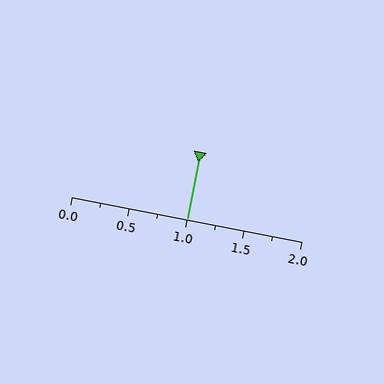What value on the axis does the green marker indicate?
The marker indicates approximately 1.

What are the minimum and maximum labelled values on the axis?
The axis runs from 0.0 to 2.0.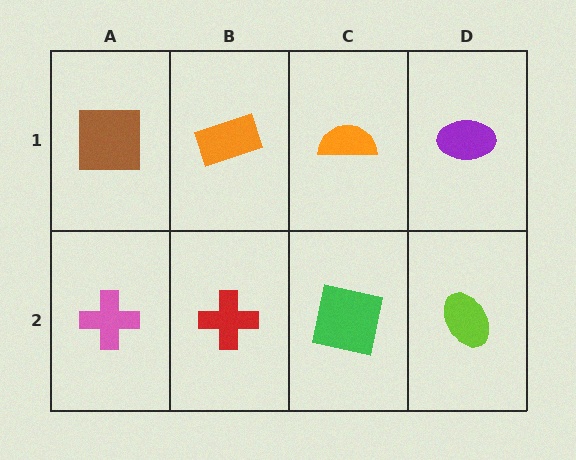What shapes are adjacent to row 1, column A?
A pink cross (row 2, column A), an orange rectangle (row 1, column B).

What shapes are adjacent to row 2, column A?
A brown square (row 1, column A), a red cross (row 2, column B).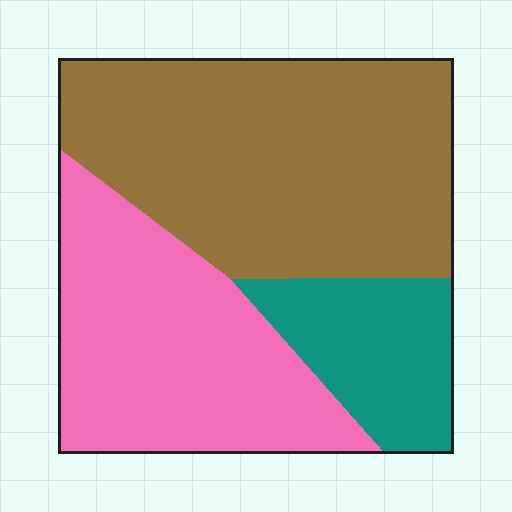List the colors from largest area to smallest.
From largest to smallest: brown, pink, teal.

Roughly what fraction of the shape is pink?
Pink takes up about one third (1/3) of the shape.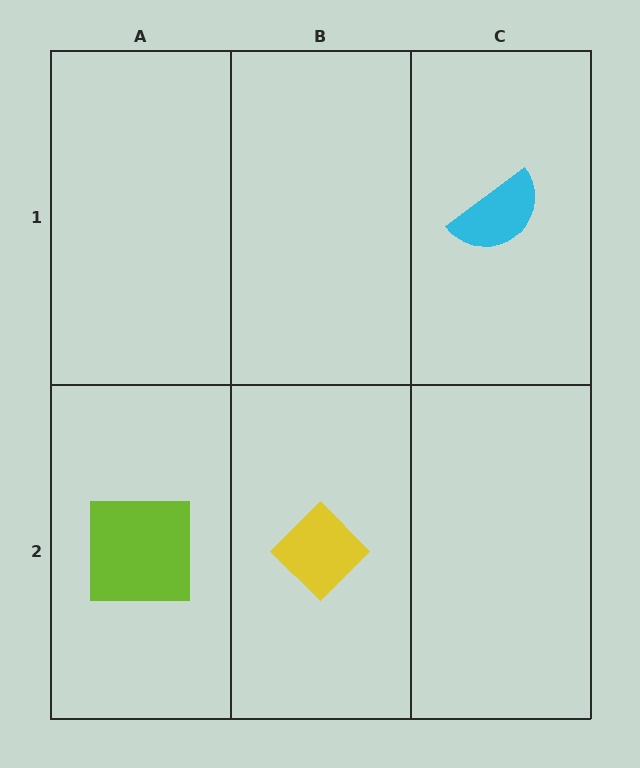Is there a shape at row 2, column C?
No, that cell is empty.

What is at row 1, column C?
A cyan semicircle.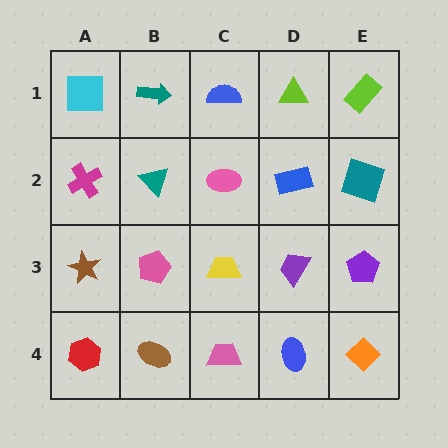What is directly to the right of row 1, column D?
A lime rectangle.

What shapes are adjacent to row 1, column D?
A blue rectangle (row 2, column D), a blue semicircle (row 1, column C), a lime rectangle (row 1, column E).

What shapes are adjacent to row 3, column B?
A teal triangle (row 2, column B), a brown ellipse (row 4, column B), a brown star (row 3, column A), a yellow trapezoid (row 3, column C).